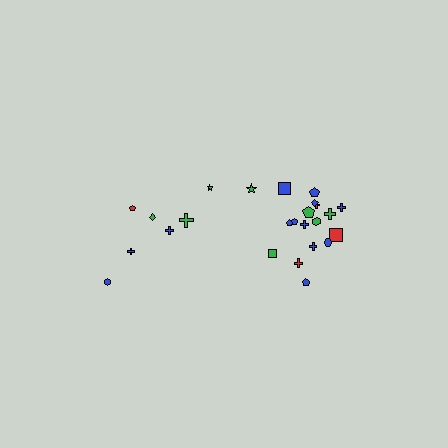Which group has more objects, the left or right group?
The right group.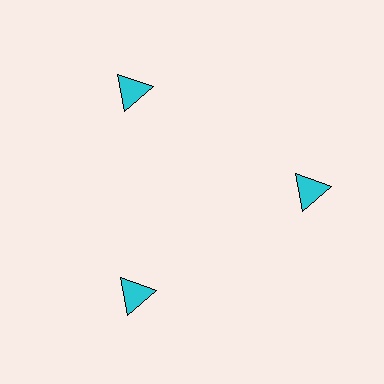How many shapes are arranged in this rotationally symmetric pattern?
There are 3 shapes, arranged in 3 groups of 1.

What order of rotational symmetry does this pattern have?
This pattern has 3-fold rotational symmetry.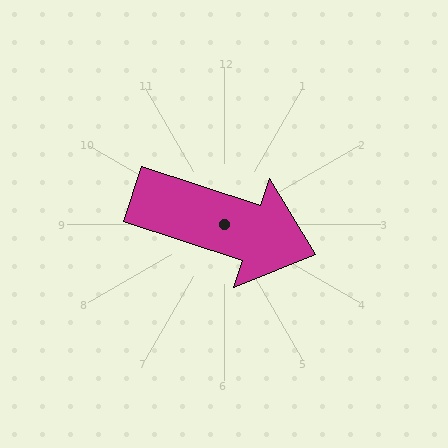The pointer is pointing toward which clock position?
Roughly 4 o'clock.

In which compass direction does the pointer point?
East.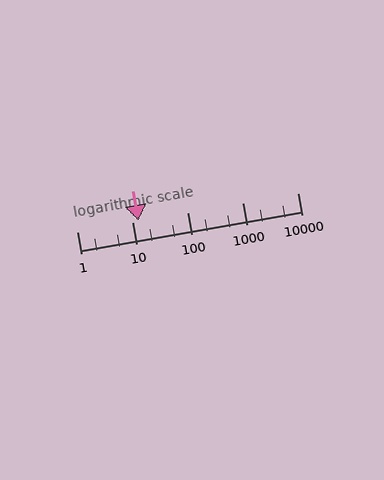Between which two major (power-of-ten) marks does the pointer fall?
The pointer is between 10 and 100.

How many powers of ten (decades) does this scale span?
The scale spans 4 decades, from 1 to 10000.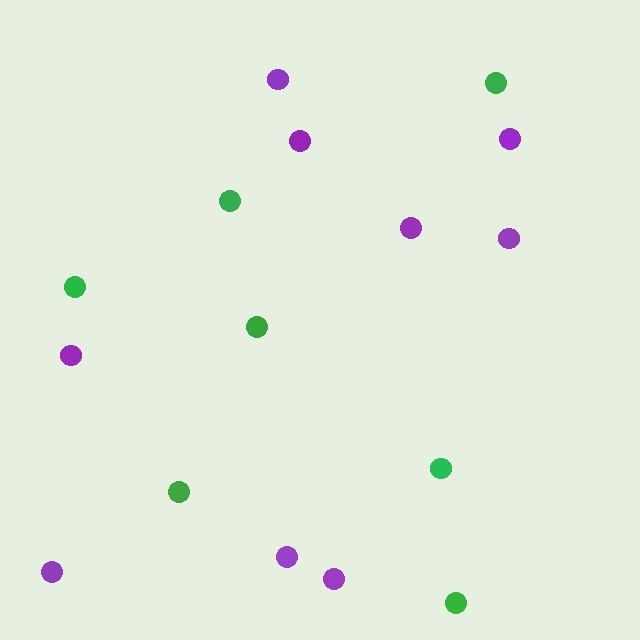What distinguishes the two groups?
There are 2 groups: one group of green circles (7) and one group of purple circles (9).